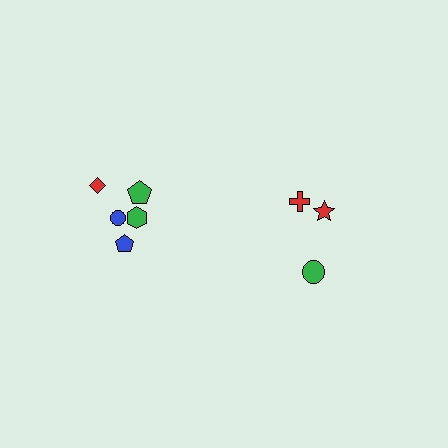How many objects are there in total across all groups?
There are 8 objects.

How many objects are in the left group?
There are 5 objects.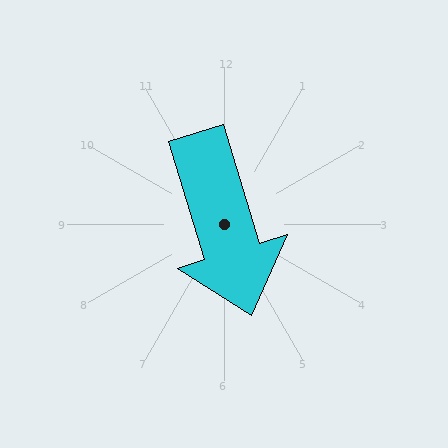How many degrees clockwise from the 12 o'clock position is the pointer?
Approximately 163 degrees.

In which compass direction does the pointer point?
South.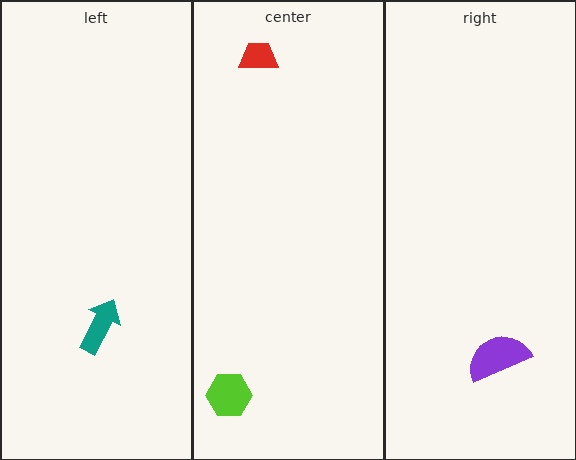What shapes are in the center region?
The lime hexagon, the red trapezoid.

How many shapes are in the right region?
1.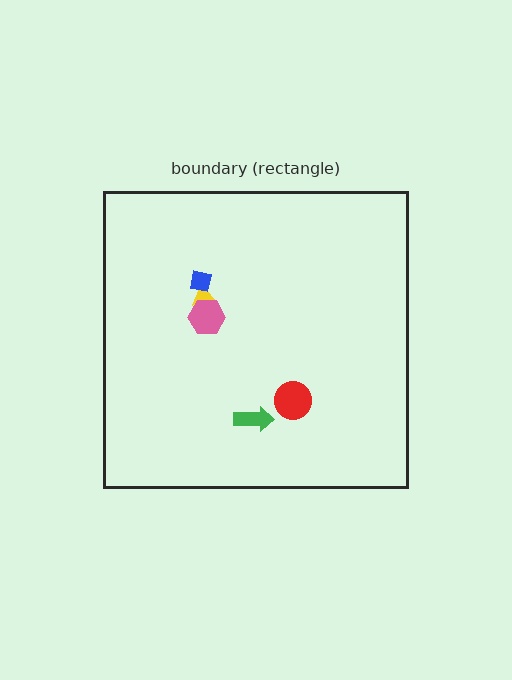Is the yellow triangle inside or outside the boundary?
Inside.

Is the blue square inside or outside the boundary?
Inside.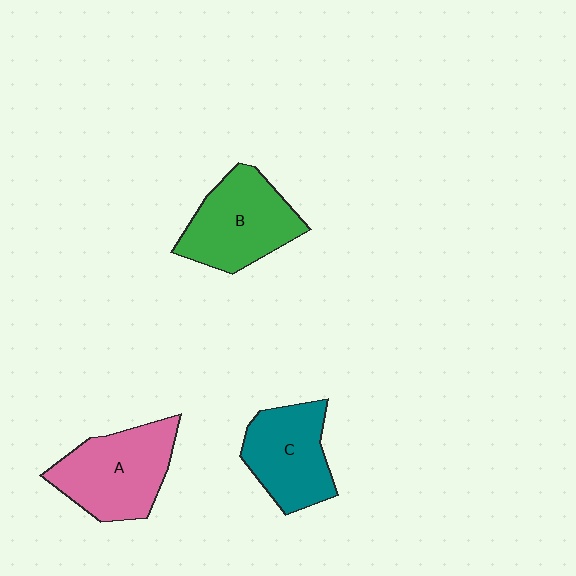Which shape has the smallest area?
Shape C (teal).